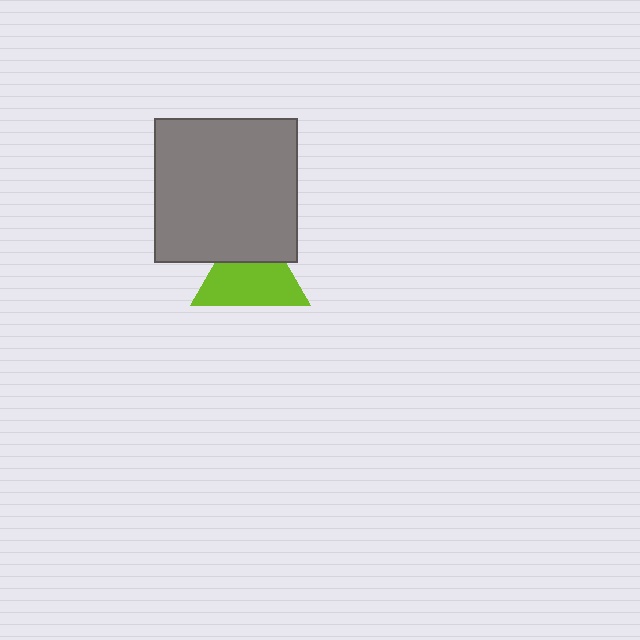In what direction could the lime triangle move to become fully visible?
The lime triangle could move down. That would shift it out from behind the gray square entirely.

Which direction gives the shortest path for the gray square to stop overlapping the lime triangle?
Moving up gives the shortest separation.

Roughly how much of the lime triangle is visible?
About half of it is visible (roughly 64%).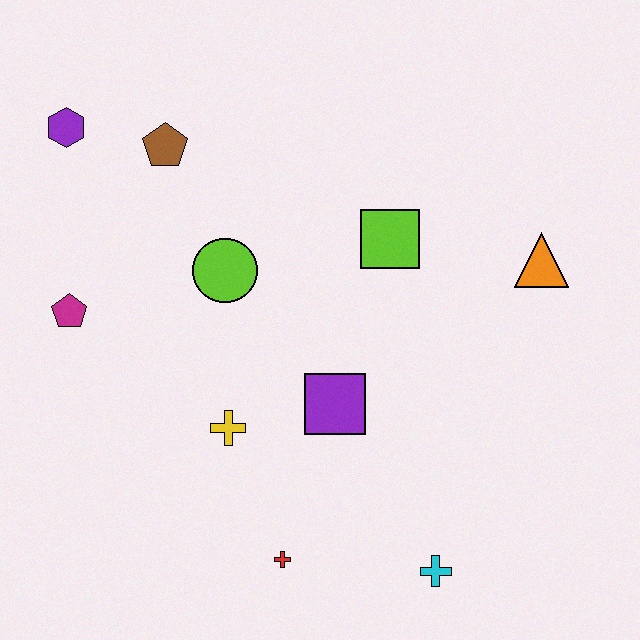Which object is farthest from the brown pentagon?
The cyan cross is farthest from the brown pentagon.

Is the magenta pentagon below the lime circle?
Yes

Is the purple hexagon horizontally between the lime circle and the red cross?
No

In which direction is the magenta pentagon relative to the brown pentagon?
The magenta pentagon is below the brown pentagon.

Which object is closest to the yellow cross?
The purple square is closest to the yellow cross.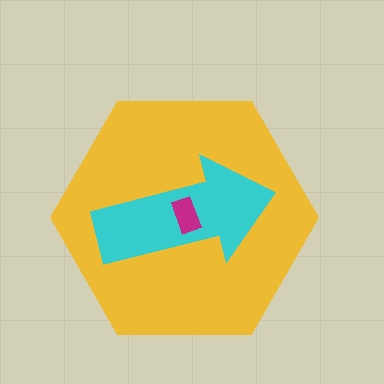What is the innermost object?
The magenta rectangle.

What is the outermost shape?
The yellow hexagon.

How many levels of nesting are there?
3.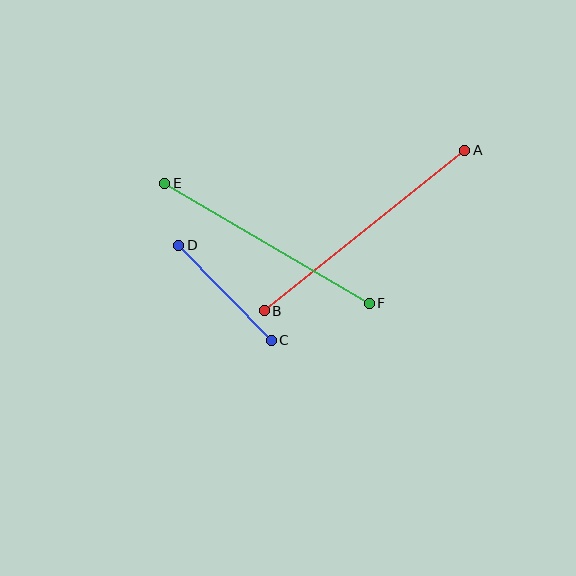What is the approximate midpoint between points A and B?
The midpoint is at approximately (364, 231) pixels.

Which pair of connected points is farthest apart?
Points A and B are farthest apart.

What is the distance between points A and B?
The distance is approximately 257 pixels.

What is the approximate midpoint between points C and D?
The midpoint is at approximately (225, 293) pixels.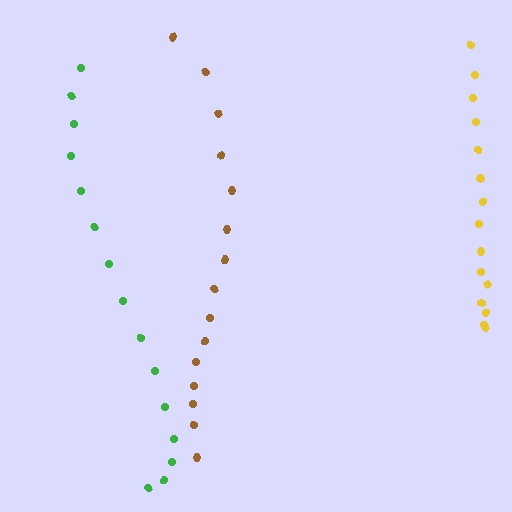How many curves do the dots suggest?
There are 3 distinct paths.